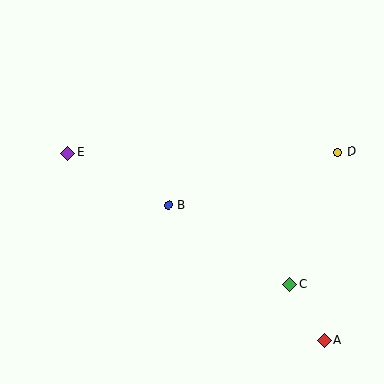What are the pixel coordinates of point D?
Point D is at (338, 152).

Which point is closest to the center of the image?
Point B at (168, 205) is closest to the center.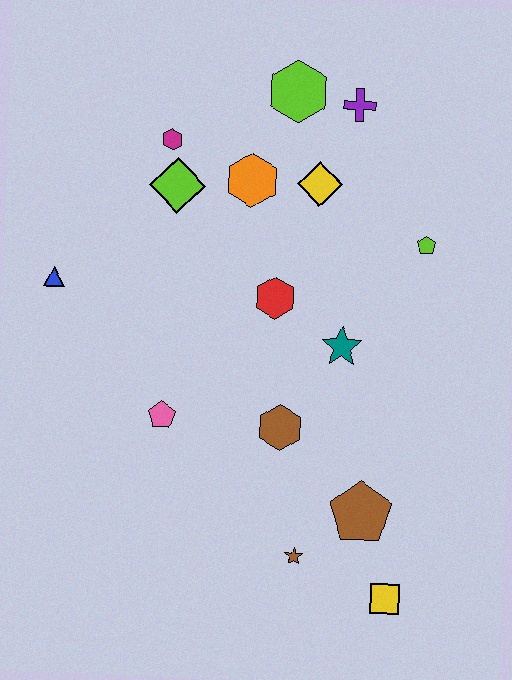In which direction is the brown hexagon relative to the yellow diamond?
The brown hexagon is below the yellow diamond.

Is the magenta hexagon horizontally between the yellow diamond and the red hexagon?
No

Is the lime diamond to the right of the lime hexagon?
No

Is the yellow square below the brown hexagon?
Yes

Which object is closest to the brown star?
The brown pentagon is closest to the brown star.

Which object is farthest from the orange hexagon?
The yellow square is farthest from the orange hexagon.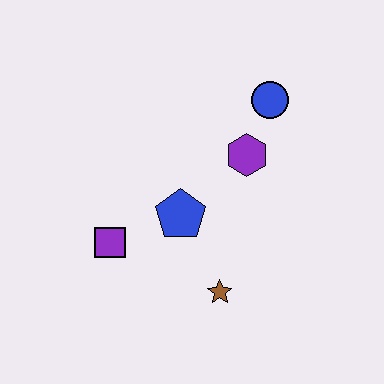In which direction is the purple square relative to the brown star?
The purple square is to the left of the brown star.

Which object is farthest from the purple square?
The blue circle is farthest from the purple square.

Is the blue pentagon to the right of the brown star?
No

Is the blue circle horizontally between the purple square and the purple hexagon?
No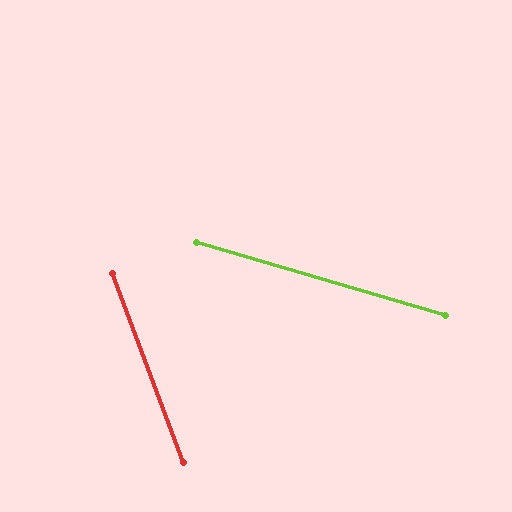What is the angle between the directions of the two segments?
Approximately 53 degrees.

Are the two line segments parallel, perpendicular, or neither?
Neither parallel nor perpendicular — they differ by about 53°.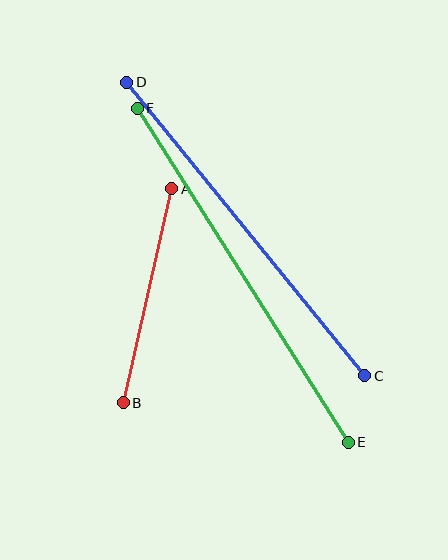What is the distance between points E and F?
The distance is approximately 395 pixels.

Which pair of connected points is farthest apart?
Points E and F are farthest apart.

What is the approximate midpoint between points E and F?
The midpoint is at approximately (243, 275) pixels.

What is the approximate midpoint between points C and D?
The midpoint is at approximately (246, 229) pixels.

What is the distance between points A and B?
The distance is approximately 220 pixels.